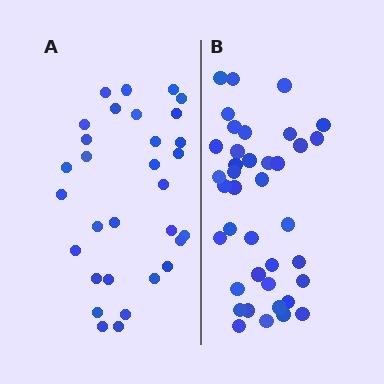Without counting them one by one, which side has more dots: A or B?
Region B (the right region) has more dots.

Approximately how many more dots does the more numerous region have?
Region B has roughly 8 or so more dots than region A.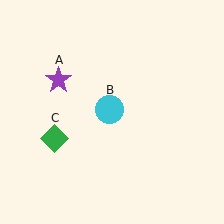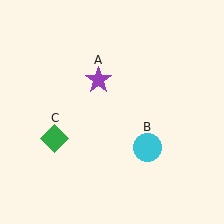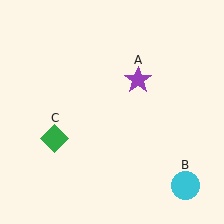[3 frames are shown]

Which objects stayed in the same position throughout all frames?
Green diamond (object C) remained stationary.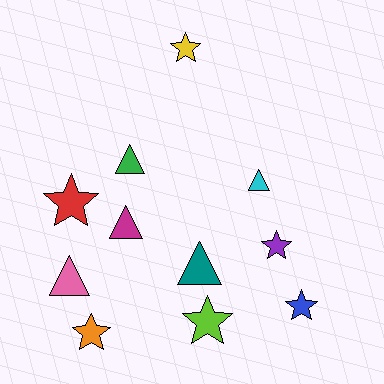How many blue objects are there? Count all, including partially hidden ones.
There is 1 blue object.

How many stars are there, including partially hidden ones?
There are 6 stars.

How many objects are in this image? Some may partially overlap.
There are 11 objects.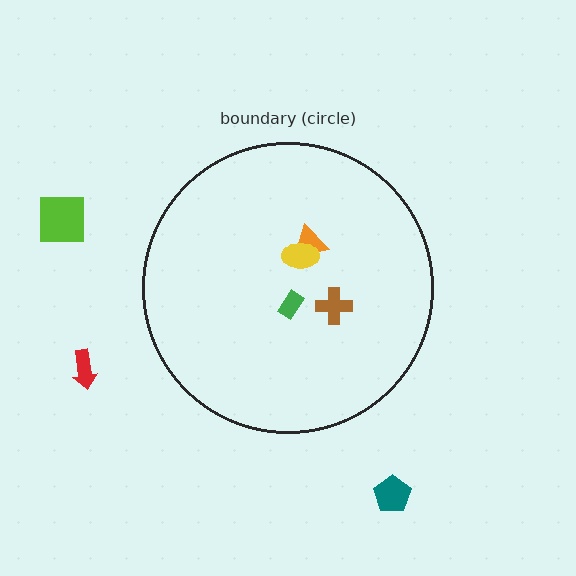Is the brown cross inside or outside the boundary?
Inside.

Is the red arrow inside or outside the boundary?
Outside.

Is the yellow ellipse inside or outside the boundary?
Inside.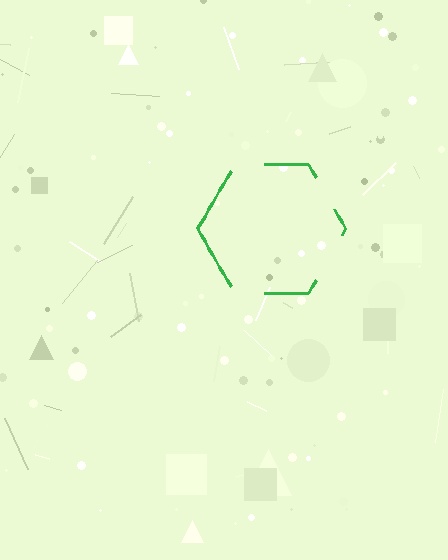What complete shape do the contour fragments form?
The contour fragments form a hexagon.